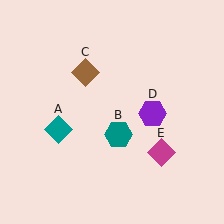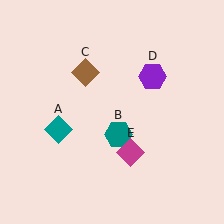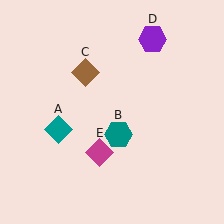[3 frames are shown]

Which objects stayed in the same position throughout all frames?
Teal diamond (object A) and teal hexagon (object B) and brown diamond (object C) remained stationary.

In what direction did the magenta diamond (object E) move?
The magenta diamond (object E) moved left.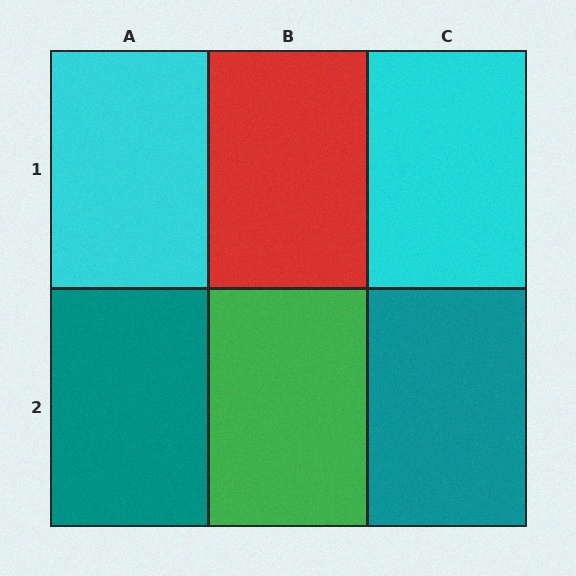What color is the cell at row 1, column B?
Red.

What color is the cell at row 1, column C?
Cyan.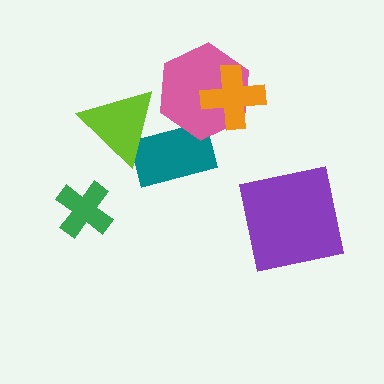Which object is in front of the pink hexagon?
The orange cross is in front of the pink hexagon.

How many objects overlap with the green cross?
0 objects overlap with the green cross.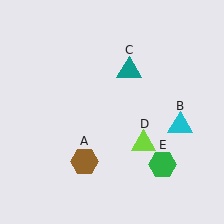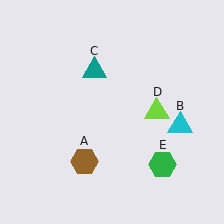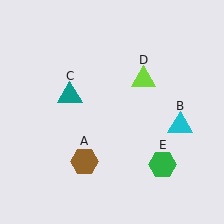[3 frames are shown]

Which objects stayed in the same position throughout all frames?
Brown hexagon (object A) and cyan triangle (object B) and green hexagon (object E) remained stationary.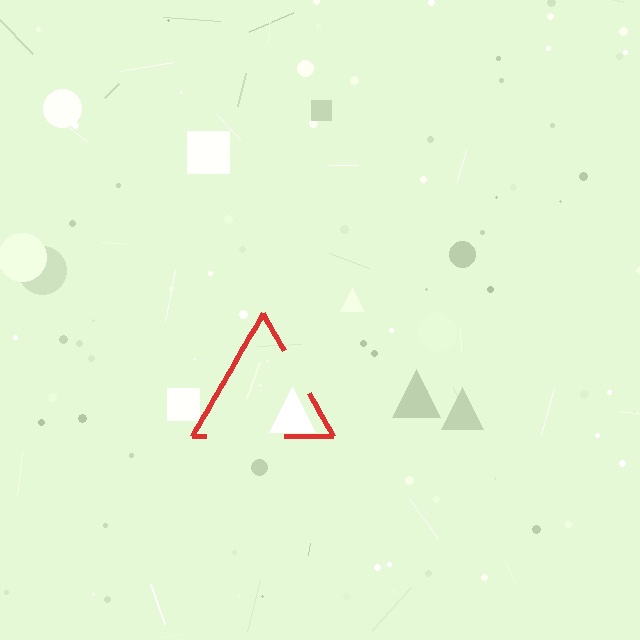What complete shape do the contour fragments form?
The contour fragments form a triangle.